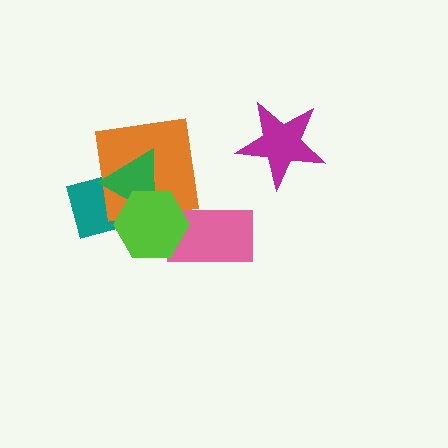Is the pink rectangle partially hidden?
Yes, it is partially covered by another shape.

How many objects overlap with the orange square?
3 objects overlap with the orange square.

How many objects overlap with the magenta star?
0 objects overlap with the magenta star.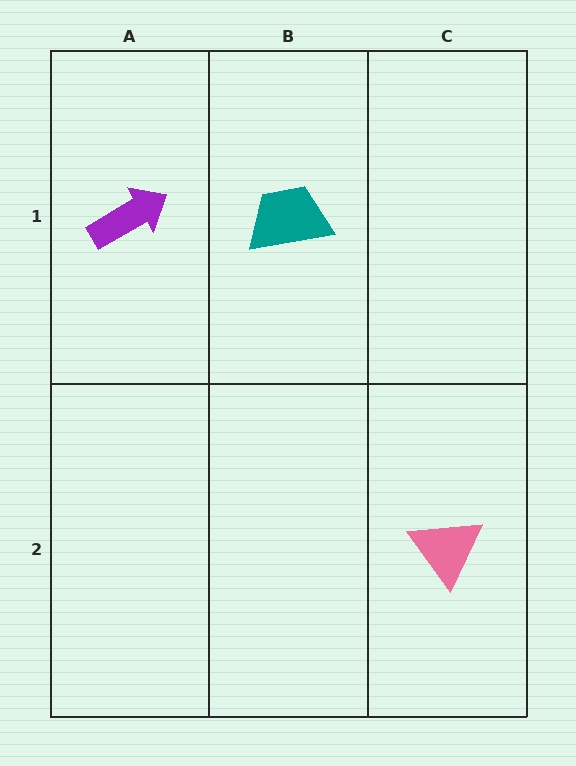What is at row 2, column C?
A pink triangle.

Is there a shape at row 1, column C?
No, that cell is empty.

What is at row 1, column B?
A teal trapezoid.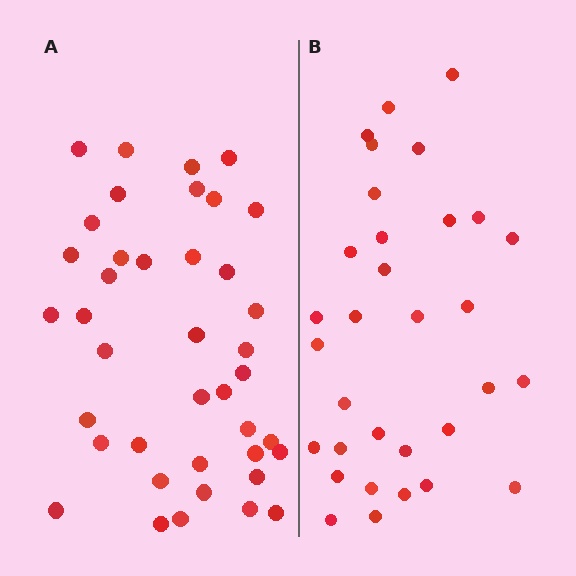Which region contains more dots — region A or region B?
Region A (the left region) has more dots.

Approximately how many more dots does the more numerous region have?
Region A has roughly 8 or so more dots than region B.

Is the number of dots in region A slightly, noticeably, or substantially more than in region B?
Region A has noticeably more, but not dramatically so. The ratio is roughly 1.2 to 1.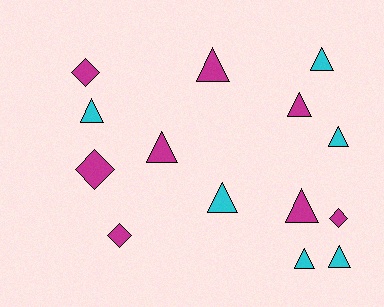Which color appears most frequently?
Magenta, with 8 objects.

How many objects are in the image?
There are 14 objects.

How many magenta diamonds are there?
There are 4 magenta diamonds.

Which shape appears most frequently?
Triangle, with 10 objects.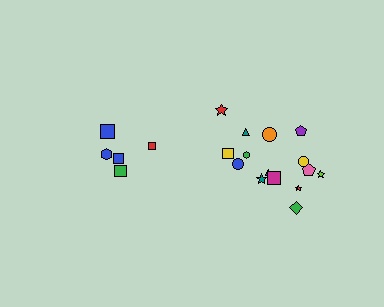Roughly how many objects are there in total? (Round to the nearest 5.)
Roughly 20 objects in total.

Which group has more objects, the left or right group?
The right group.